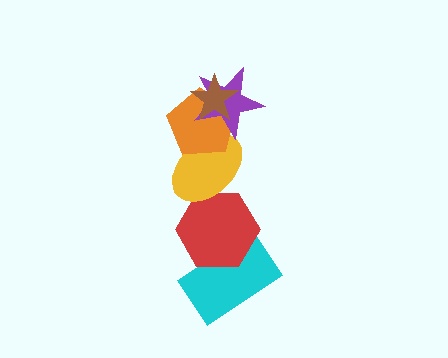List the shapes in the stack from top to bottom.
From top to bottom: the brown star, the purple star, the orange pentagon, the yellow ellipse, the red hexagon, the cyan rectangle.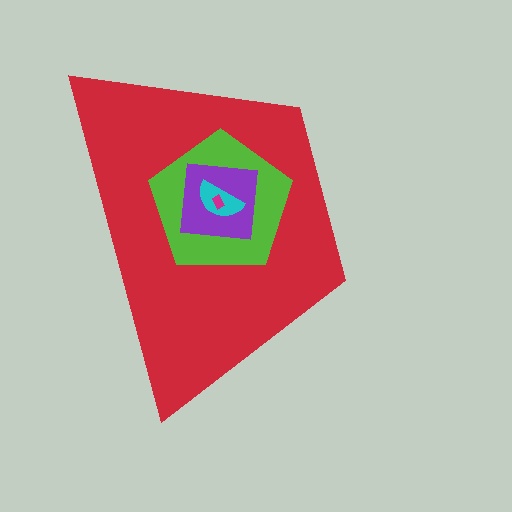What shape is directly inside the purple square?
The cyan semicircle.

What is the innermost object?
The magenta rectangle.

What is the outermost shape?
The red trapezoid.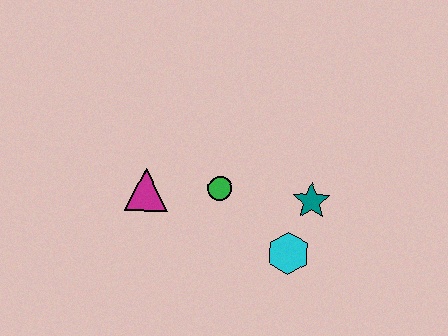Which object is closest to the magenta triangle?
The green circle is closest to the magenta triangle.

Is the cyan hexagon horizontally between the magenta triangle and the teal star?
Yes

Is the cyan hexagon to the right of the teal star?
No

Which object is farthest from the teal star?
The magenta triangle is farthest from the teal star.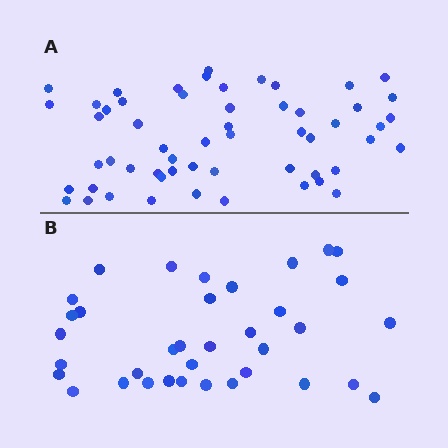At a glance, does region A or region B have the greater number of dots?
Region A (the top region) has more dots.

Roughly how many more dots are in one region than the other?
Region A has approximately 20 more dots than region B.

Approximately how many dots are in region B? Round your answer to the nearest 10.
About 40 dots. (The exact count is 36, which rounds to 40.)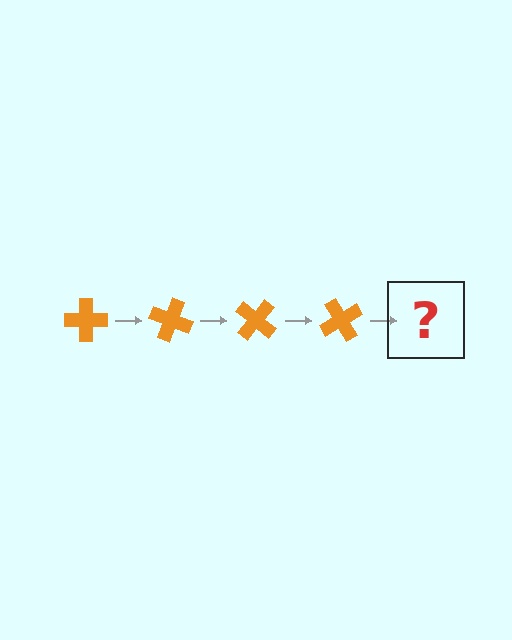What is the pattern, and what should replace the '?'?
The pattern is that the cross rotates 20 degrees each step. The '?' should be an orange cross rotated 80 degrees.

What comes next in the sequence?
The next element should be an orange cross rotated 80 degrees.